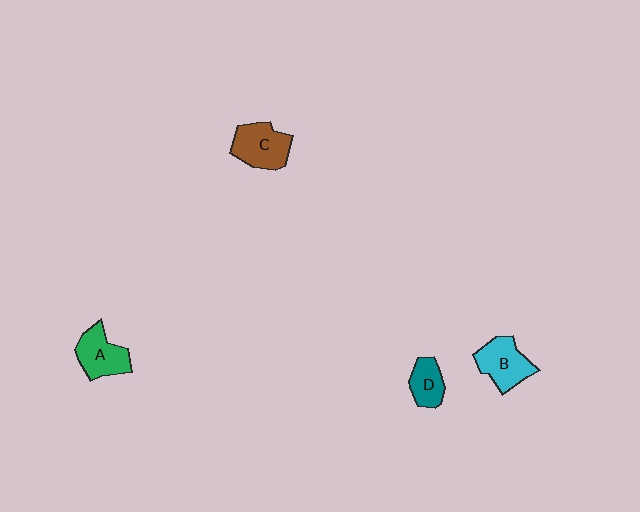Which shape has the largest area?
Shape C (brown).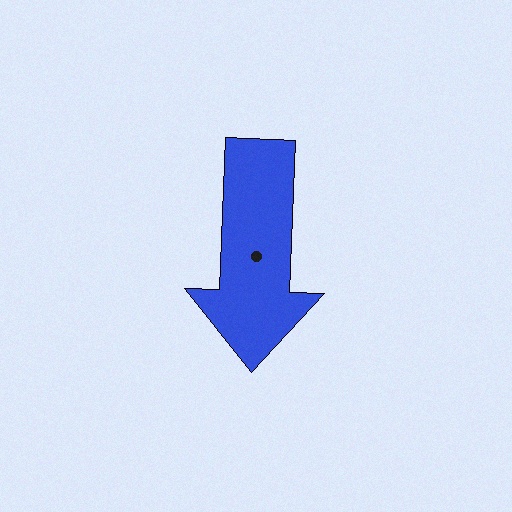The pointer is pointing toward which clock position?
Roughly 6 o'clock.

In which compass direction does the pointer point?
South.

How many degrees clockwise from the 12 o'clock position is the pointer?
Approximately 182 degrees.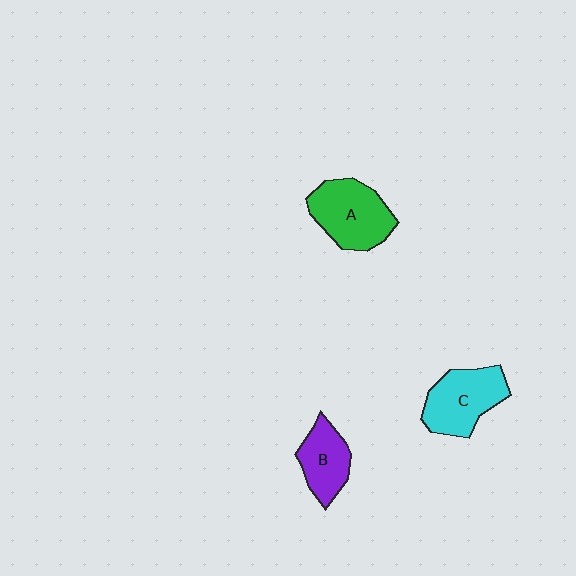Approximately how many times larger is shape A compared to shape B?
Approximately 1.5 times.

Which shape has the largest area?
Shape A (green).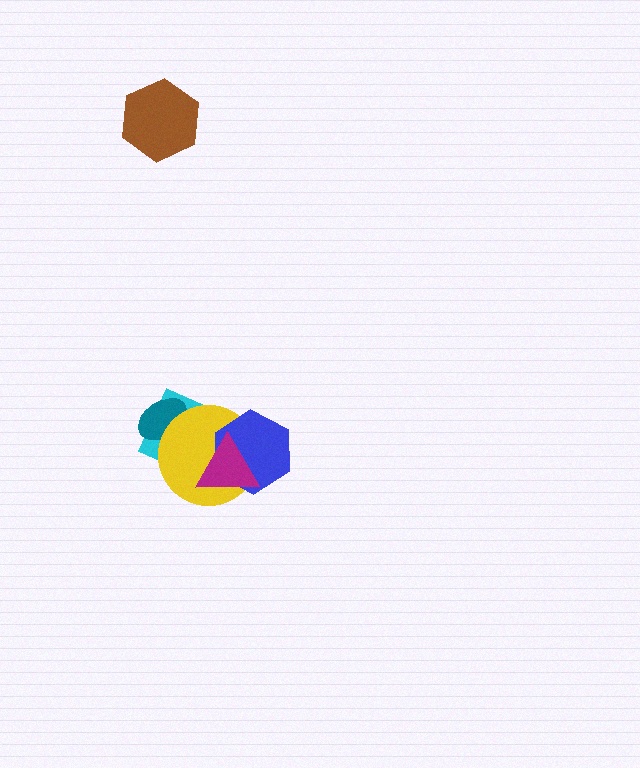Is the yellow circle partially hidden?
Yes, it is partially covered by another shape.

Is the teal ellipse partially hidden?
Yes, it is partially covered by another shape.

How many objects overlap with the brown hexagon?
0 objects overlap with the brown hexagon.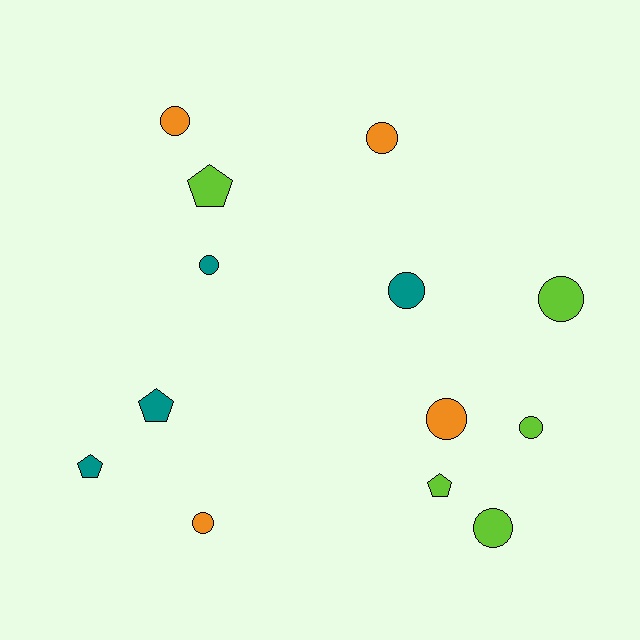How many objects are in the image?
There are 13 objects.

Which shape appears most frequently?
Circle, with 9 objects.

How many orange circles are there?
There are 4 orange circles.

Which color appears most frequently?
Lime, with 5 objects.